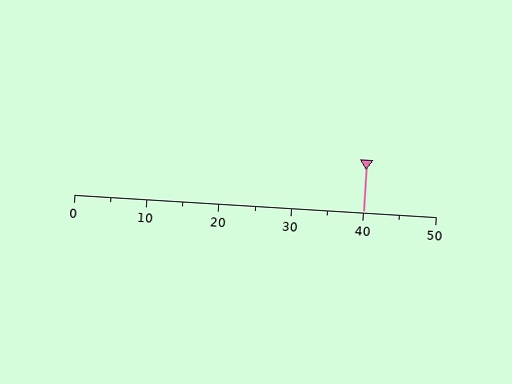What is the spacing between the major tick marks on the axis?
The major ticks are spaced 10 apart.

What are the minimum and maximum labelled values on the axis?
The axis runs from 0 to 50.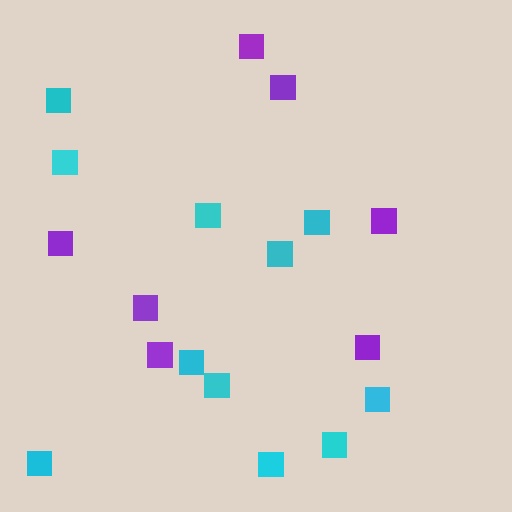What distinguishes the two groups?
There are 2 groups: one group of purple squares (7) and one group of cyan squares (11).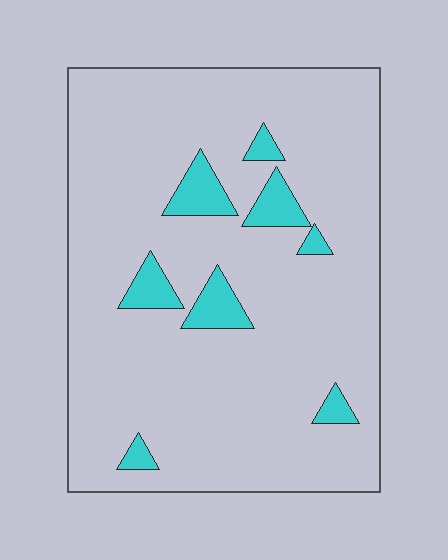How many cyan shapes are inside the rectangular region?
8.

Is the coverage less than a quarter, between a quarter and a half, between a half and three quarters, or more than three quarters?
Less than a quarter.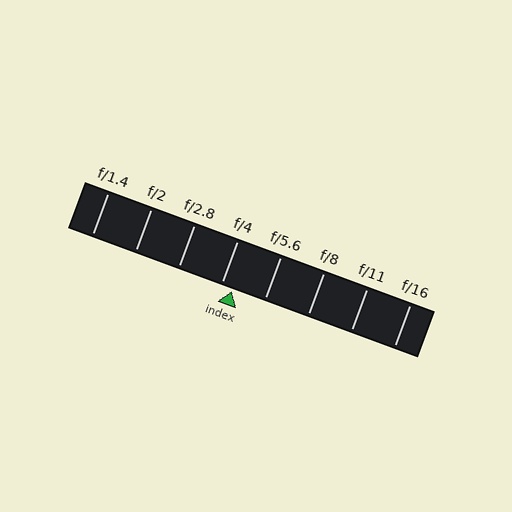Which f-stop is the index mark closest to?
The index mark is closest to f/4.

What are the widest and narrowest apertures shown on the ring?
The widest aperture shown is f/1.4 and the narrowest is f/16.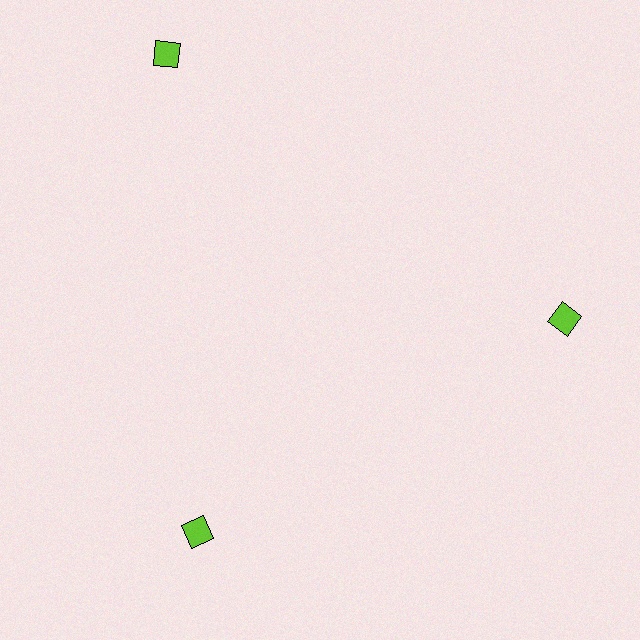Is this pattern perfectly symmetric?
No. The 3 lime diamonds are arranged in a ring, but one element near the 11 o'clock position is pushed outward from the center, breaking the 3-fold rotational symmetry.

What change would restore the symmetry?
The symmetry would be restored by moving it inward, back onto the ring so that all 3 diamonds sit at equal angles and equal distance from the center.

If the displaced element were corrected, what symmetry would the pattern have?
It would have 3-fold rotational symmetry — the pattern would map onto itself every 120 degrees.